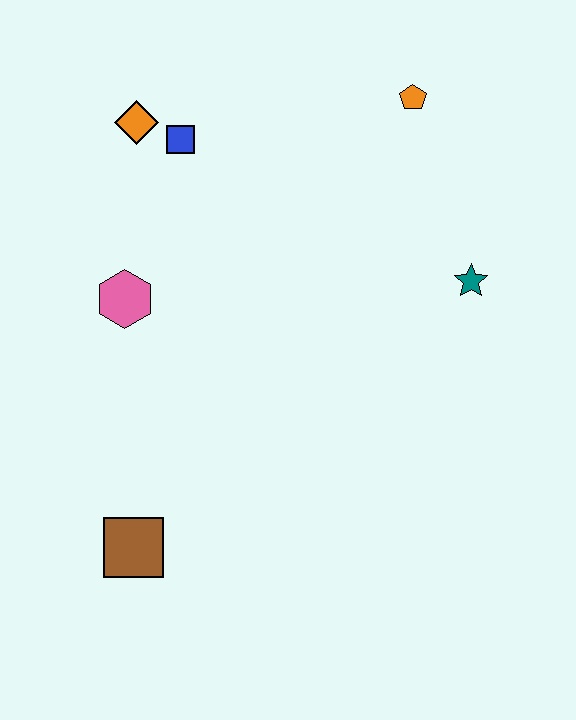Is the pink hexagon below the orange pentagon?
Yes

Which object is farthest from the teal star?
The brown square is farthest from the teal star.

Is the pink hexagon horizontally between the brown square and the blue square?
No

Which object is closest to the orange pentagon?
The teal star is closest to the orange pentagon.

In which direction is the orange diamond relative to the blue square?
The orange diamond is to the left of the blue square.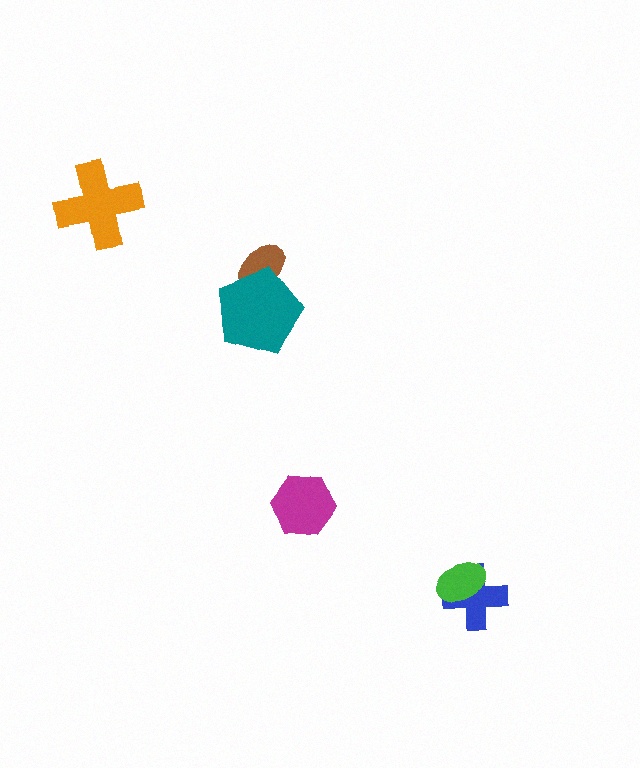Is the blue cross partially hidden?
Yes, it is partially covered by another shape.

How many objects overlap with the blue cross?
1 object overlaps with the blue cross.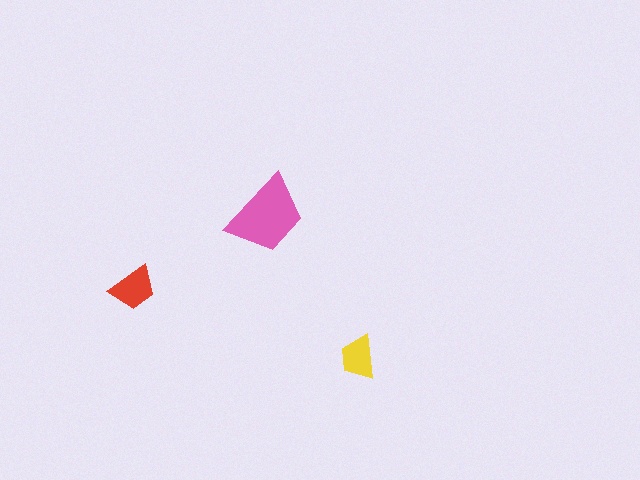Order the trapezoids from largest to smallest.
the pink one, the red one, the yellow one.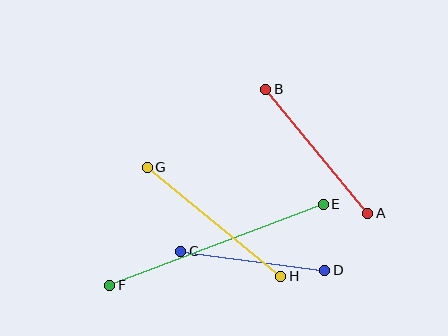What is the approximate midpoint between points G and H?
The midpoint is at approximately (214, 222) pixels.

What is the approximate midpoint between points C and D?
The midpoint is at approximately (253, 261) pixels.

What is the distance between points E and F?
The distance is approximately 228 pixels.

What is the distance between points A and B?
The distance is approximately 161 pixels.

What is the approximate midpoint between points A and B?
The midpoint is at approximately (317, 151) pixels.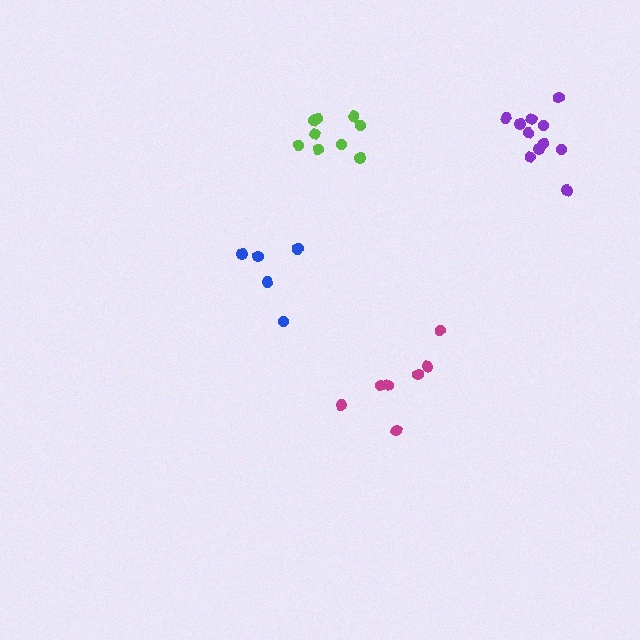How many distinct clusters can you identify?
There are 4 distinct clusters.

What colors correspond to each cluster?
The clusters are colored: magenta, lime, blue, purple.